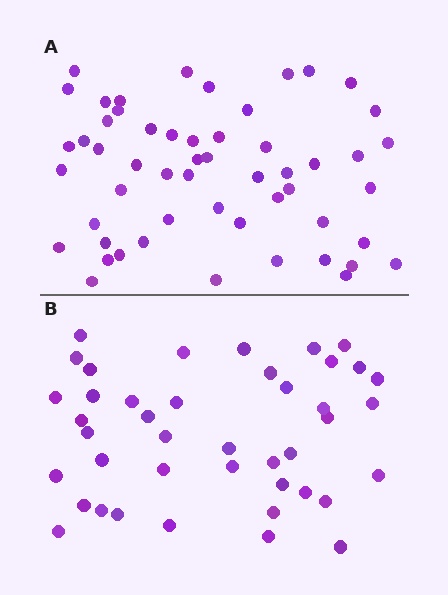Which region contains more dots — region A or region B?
Region A (the top region) has more dots.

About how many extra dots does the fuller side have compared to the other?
Region A has roughly 12 or so more dots than region B.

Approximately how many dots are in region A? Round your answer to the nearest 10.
About 50 dots. (The exact count is 54, which rounds to 50.)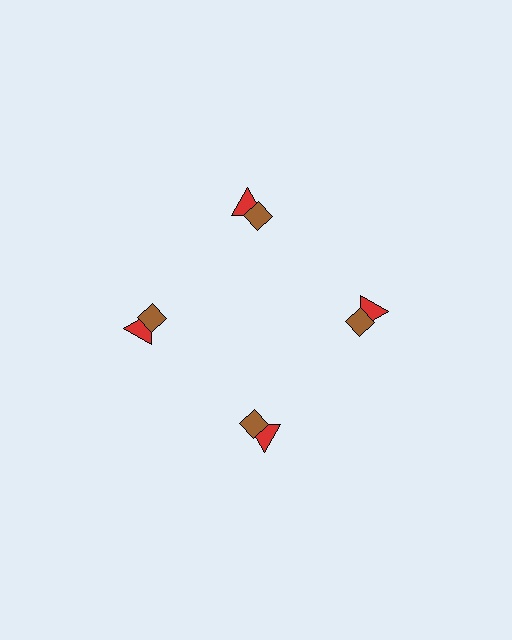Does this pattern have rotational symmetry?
Yes, this pattern has 4-fold rotational symmetry. It looks the same after rotating 90 degrees around the center.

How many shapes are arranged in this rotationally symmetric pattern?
There are 8 shapes, arranged in 4 groups of 2.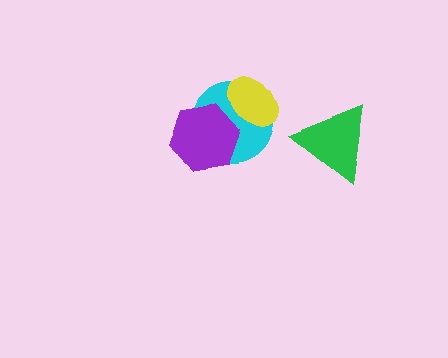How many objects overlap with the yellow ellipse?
1 object overlaps with the yellow ellipse.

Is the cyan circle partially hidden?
Yes, it is partially covered by another shape.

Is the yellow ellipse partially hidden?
No, no other shape covers it.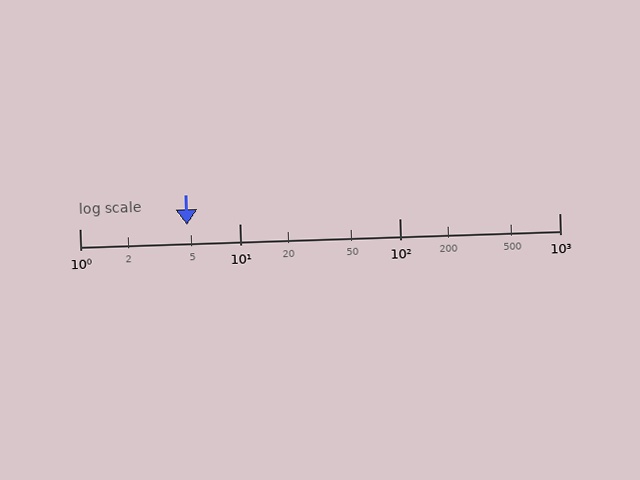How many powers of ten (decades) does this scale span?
The scale spans 3 decades, from 1 to 1000.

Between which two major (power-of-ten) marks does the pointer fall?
The pointer is between 1 and 10.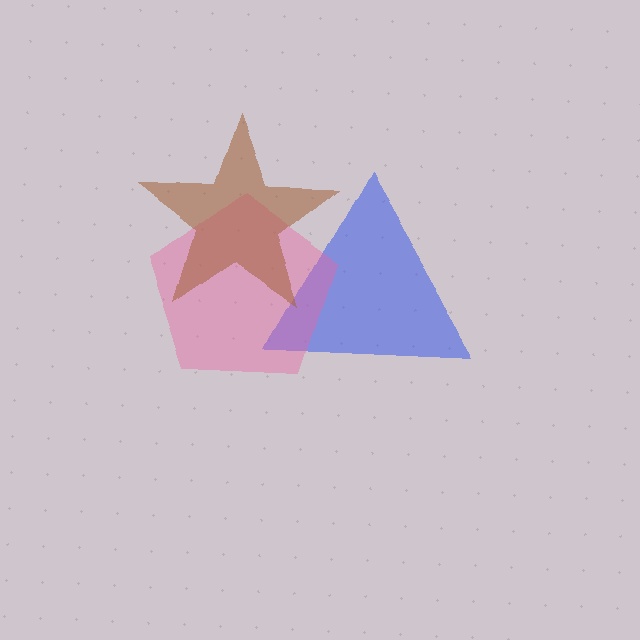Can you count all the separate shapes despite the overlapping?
Yes, there are 3 separate shapes.